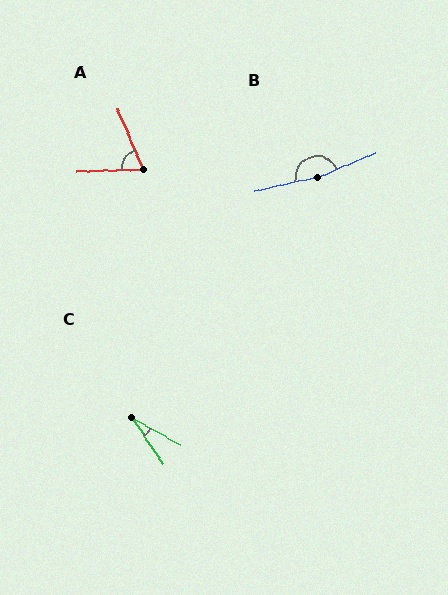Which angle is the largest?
B, at approximately 169 degrees.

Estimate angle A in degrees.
Approximately 69 degrees.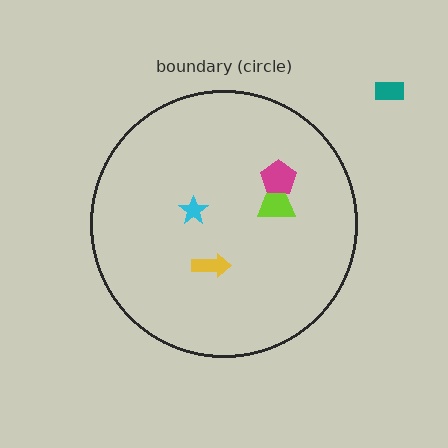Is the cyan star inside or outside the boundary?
Inside.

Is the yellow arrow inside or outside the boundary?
Inside.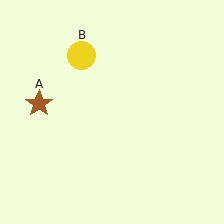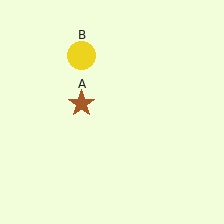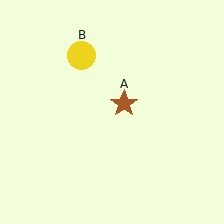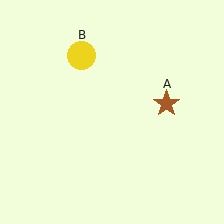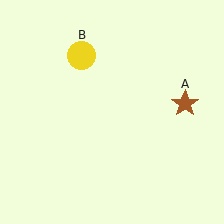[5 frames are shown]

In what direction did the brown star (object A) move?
The brown star (object A) moved right.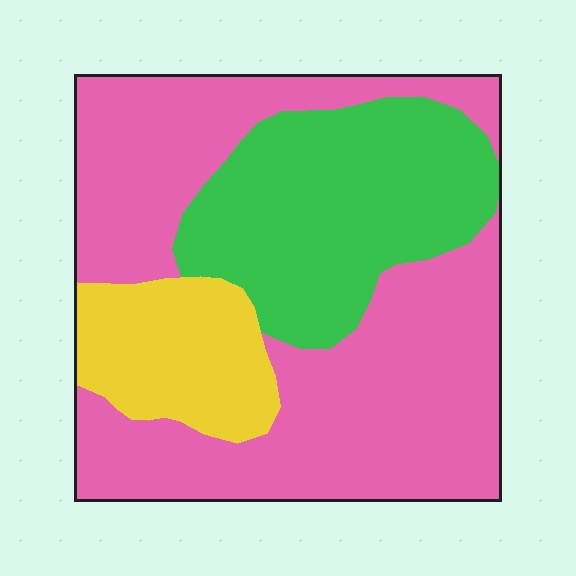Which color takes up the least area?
Yellow, at roughly 15%.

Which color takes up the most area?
Pink, at roughly 55%.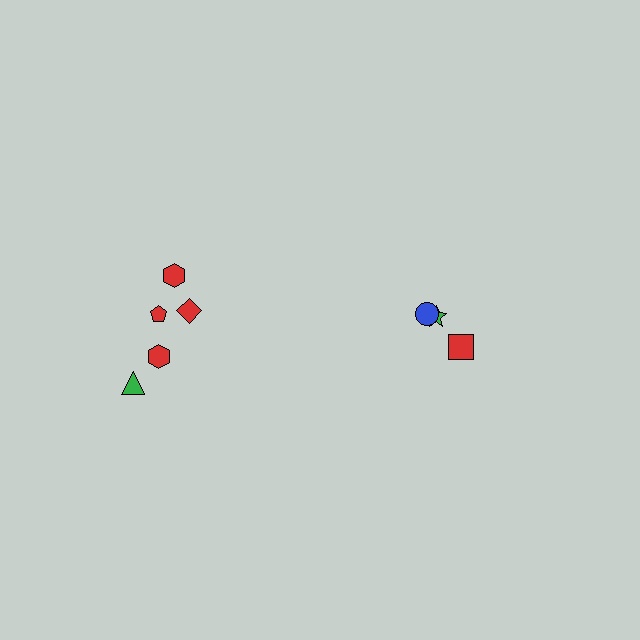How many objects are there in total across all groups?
There are 8 objects.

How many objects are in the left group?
There are 5 objects.